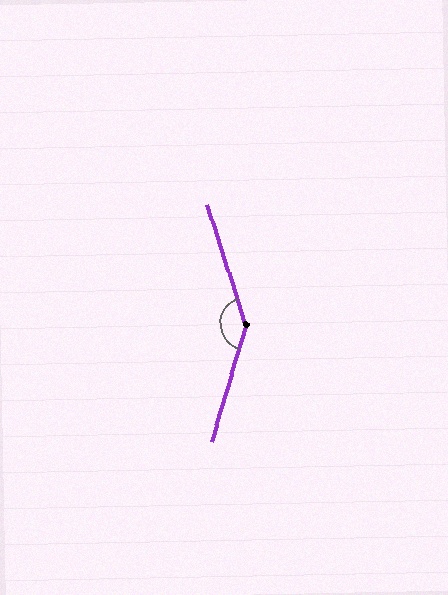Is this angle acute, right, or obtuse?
It is obtuse.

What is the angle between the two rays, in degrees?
Approximately 146 degrees.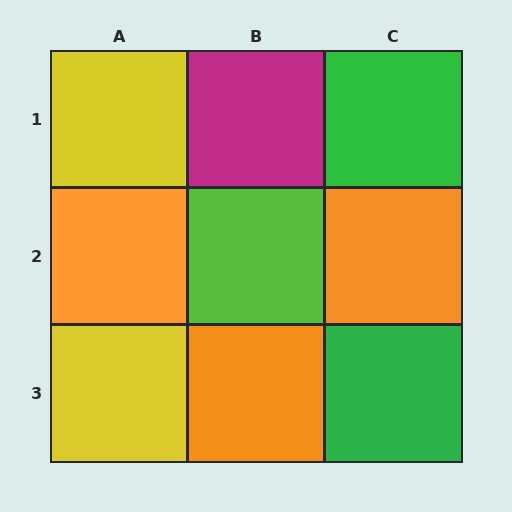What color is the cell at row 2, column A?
Orange.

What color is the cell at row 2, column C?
Orange.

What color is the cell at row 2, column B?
Lime.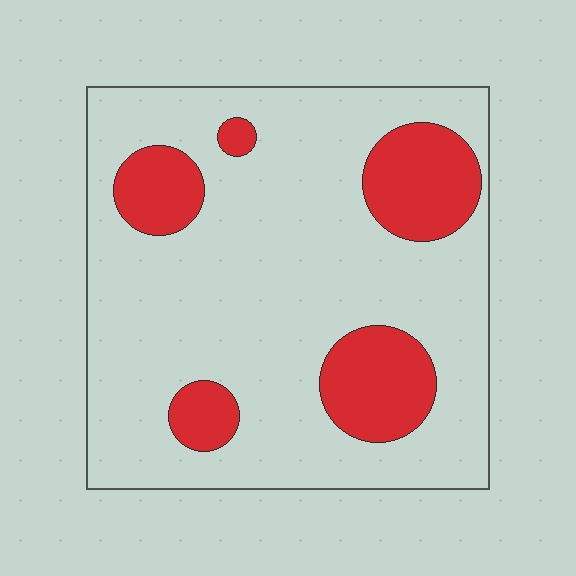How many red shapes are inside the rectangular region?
5.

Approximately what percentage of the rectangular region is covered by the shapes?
Approximately 20%.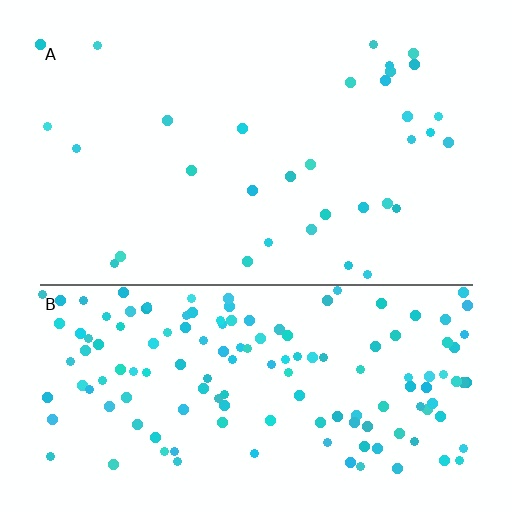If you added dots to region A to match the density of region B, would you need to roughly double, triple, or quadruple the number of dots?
Approximately quadruple.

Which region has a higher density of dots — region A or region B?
B (the bottom).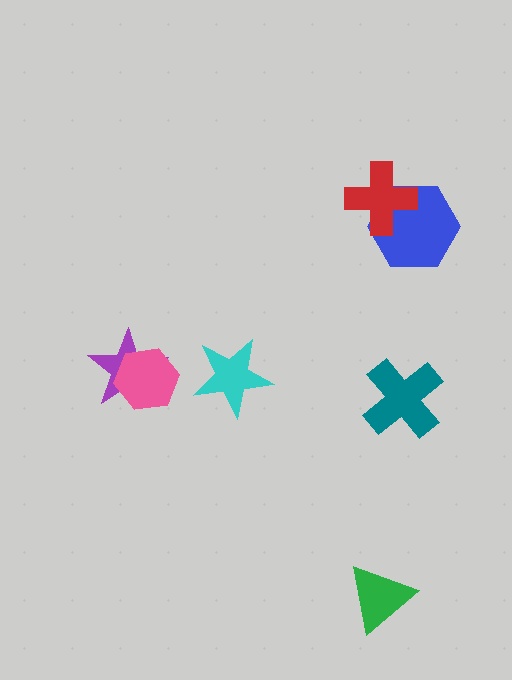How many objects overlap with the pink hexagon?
1 object overlaps with the pink hexagon.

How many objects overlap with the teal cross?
0 objects overlap with the teal cross.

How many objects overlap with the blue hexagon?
1 object overlaps with the blue hexagon.